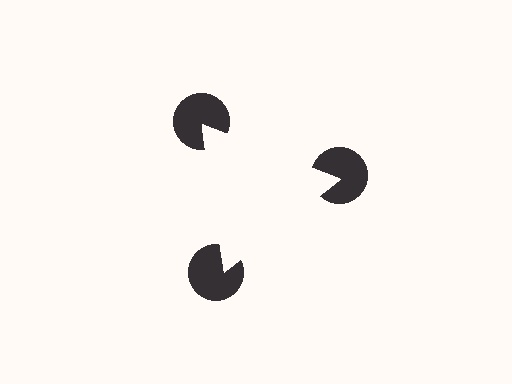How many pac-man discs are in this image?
There are 3 — one at each vertex of the illusory triangle.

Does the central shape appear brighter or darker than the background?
It typically appears slightly brighter than the background, even though no actual brightness change is drawn.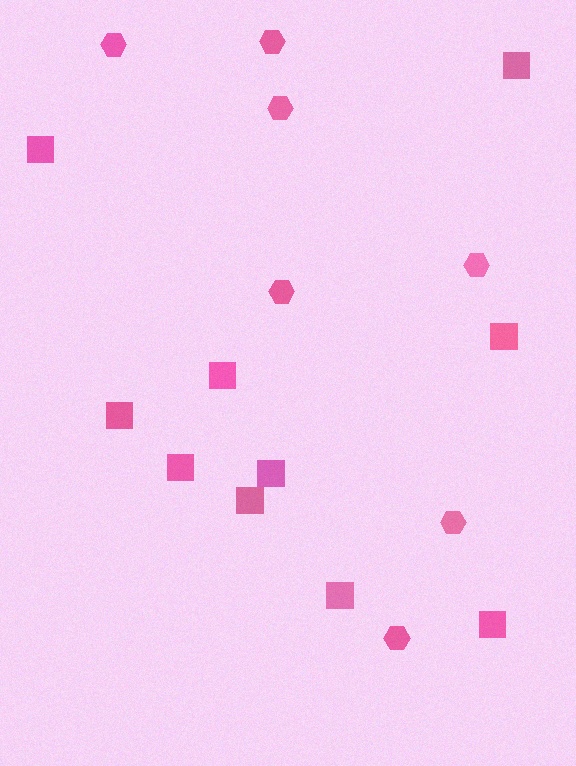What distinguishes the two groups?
There are 2 groups: one group of squares (10) and one group of hexagons (7).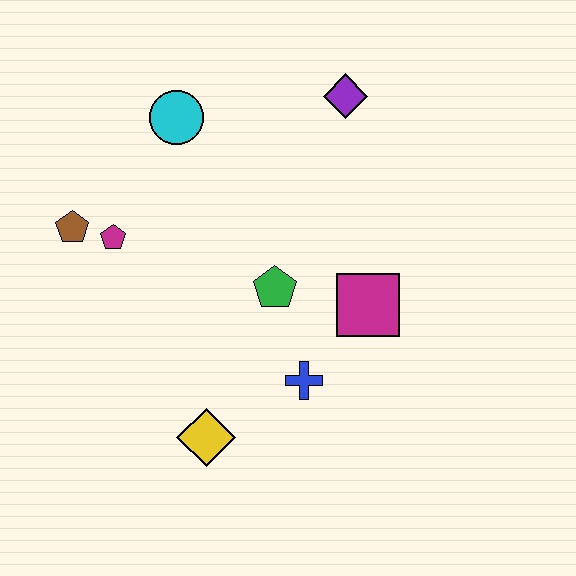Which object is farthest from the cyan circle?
The yellow diamond is farthest from the cyan circle.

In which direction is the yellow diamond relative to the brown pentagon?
The yellow diamond is below the brown pentagon.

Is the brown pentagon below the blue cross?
No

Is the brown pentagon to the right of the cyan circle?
No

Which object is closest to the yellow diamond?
The blue cross is closest to the yellow diamond.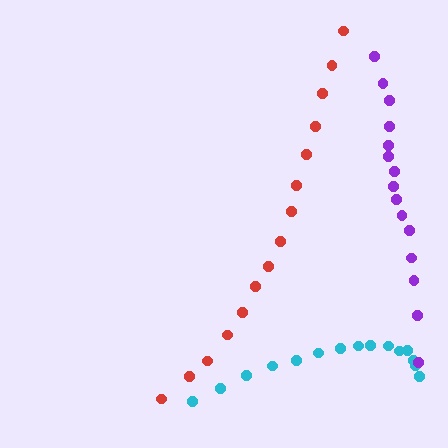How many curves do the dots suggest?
There are 3 distinct paths.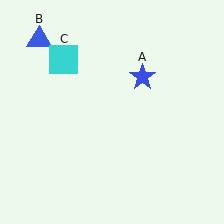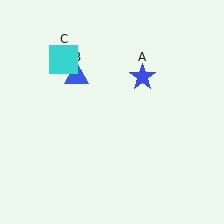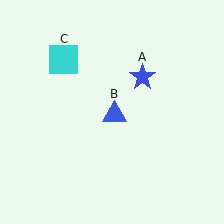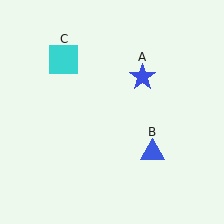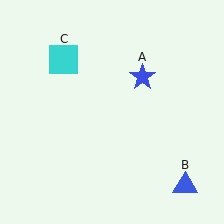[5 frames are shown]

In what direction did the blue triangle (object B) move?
The blue triangle (object B) moved down and to the right.